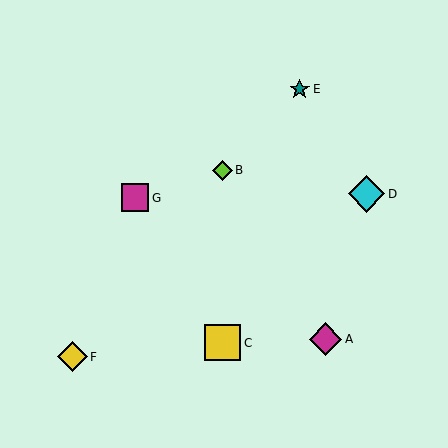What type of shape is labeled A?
Shape A is a magenta diamond.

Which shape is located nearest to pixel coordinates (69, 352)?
The yellow diamond (labeled F) at (72, 357) is nearest to that location.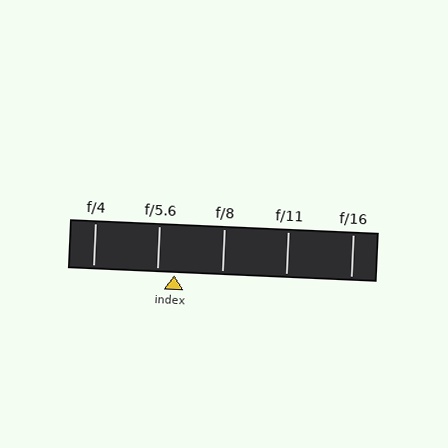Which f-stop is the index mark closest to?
The index mark is closest to f/5.6.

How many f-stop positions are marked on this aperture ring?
There are 5 f-stop positions marked.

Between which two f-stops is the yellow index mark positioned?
The index mark is between f/5.6 and f/8.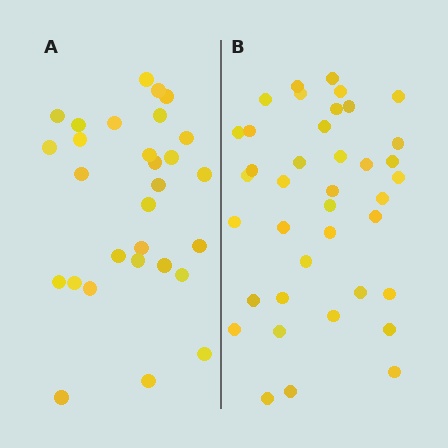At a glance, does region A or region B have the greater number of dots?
Region B (the right region) has more dots.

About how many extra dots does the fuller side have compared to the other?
Region B has roughly 10 or so more dots than region A.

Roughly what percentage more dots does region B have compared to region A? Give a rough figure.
About 35% more.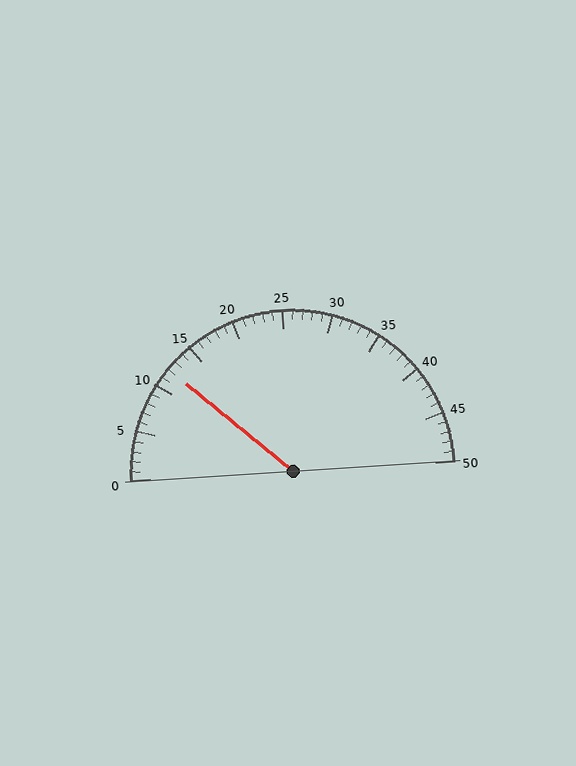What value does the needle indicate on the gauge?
The needle indicates approximately 12.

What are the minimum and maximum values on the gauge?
The gauge ranges from 0 to 50.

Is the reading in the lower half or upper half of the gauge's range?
The reading is in the lower half of the range (0 to 50).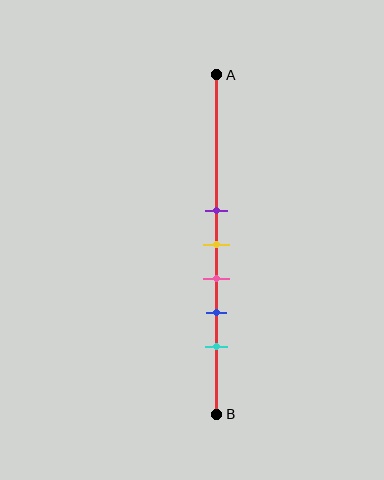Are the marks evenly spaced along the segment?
Yes, the marks are approximately evenly spaced.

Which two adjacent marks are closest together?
The purple and yellow marks are the closest adjacent pair.